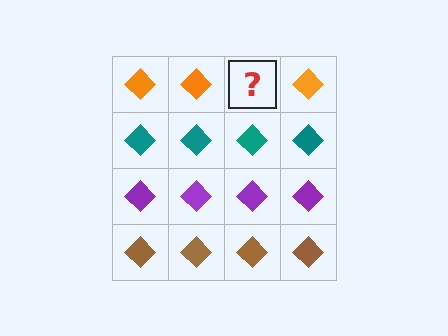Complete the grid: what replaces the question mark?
The question mark should be replaced with an orange diamond.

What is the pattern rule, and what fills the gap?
The rule is that each row has a consistent color. The gap should be filled with an orange diamond.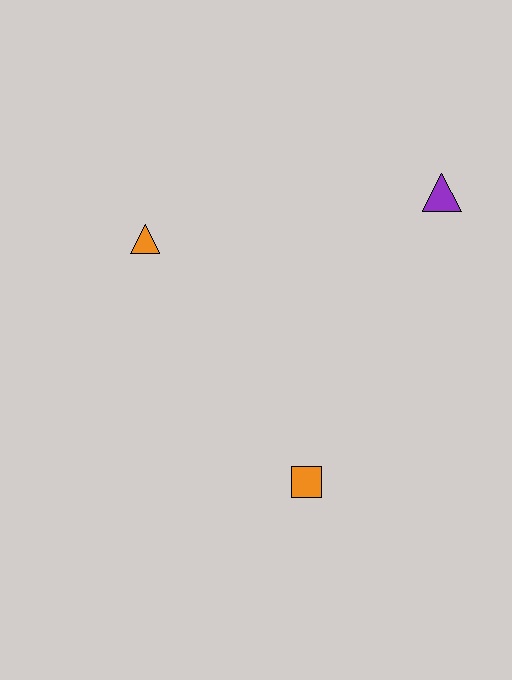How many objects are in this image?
There are 3 objects.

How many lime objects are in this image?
There are no lime objects.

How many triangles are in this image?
There are 2 triangles.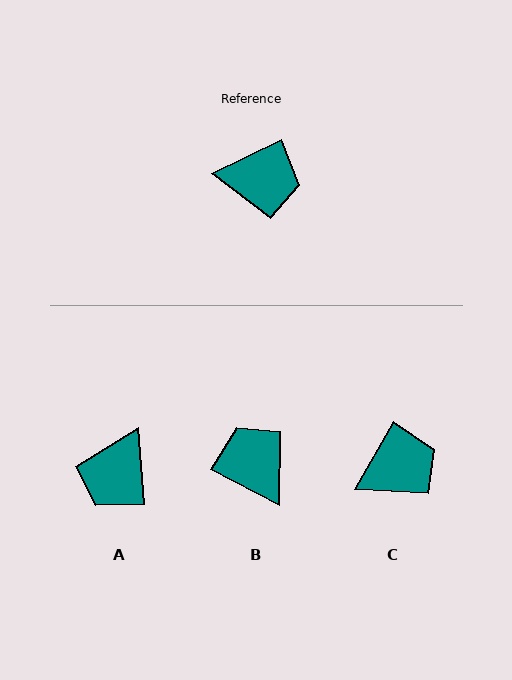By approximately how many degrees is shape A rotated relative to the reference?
Approximately 111 degrees clockwise.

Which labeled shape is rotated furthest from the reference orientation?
B, about 127 degrees away.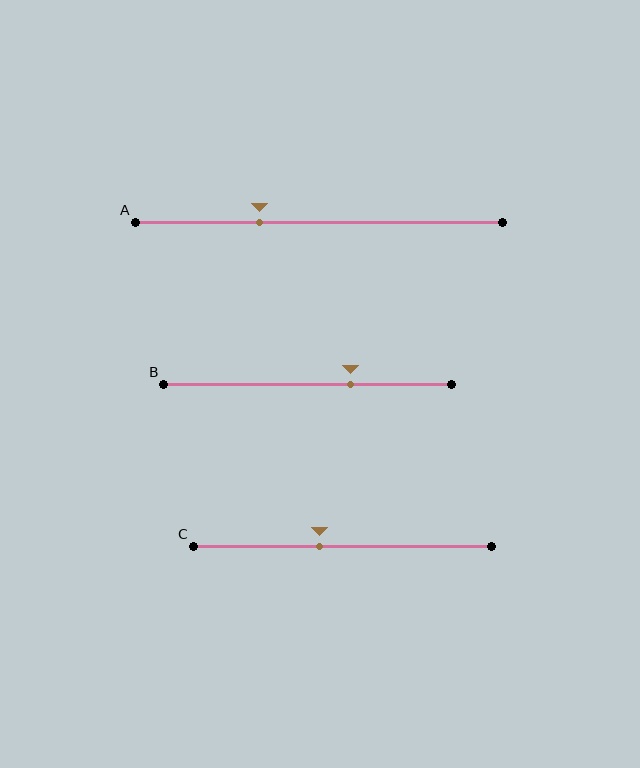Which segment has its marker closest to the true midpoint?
Segment C has its marker closest to the true midpoint.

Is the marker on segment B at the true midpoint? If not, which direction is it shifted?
No, the marker on segment B is shifted to the right by about 15% of the segment length.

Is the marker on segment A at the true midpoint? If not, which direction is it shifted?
No, the marker on segment A is shifted to the left by about 16% of the segment length.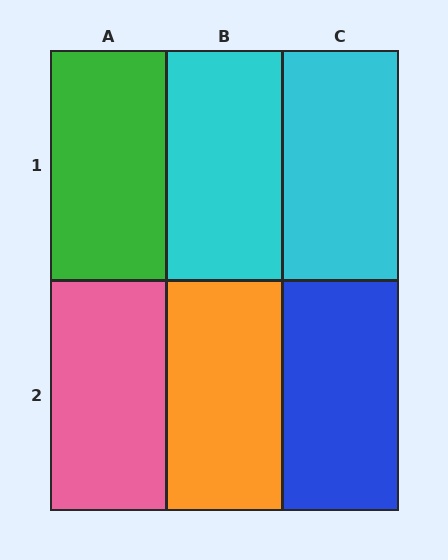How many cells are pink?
1 cell is pink.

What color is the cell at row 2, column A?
Pink.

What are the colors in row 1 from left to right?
Green, cyan, cyan.